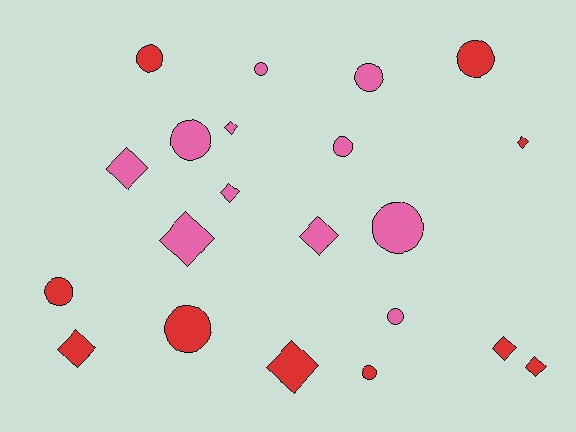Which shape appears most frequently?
Circle, with 11 objects.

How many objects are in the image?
There are 21 objects.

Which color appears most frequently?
Pink, with 11 objects.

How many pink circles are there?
There are 6 pink circles.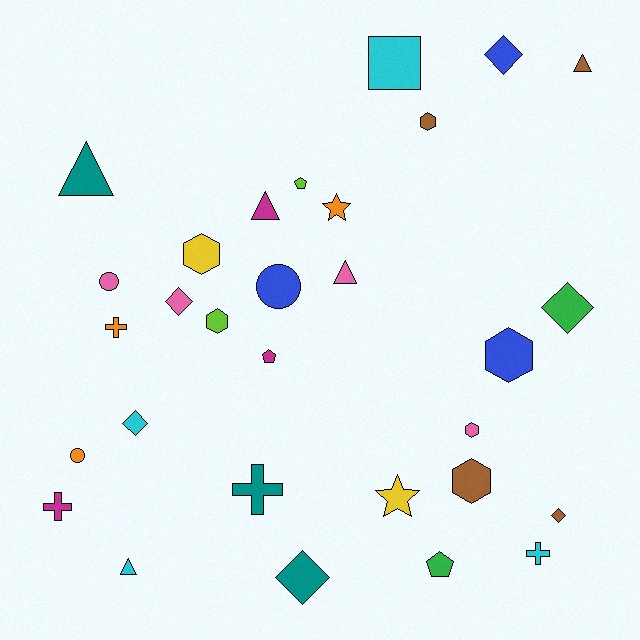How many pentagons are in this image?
There are 3 pentagons.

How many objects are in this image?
There are 30 objects.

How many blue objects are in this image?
There are 3 blue objects.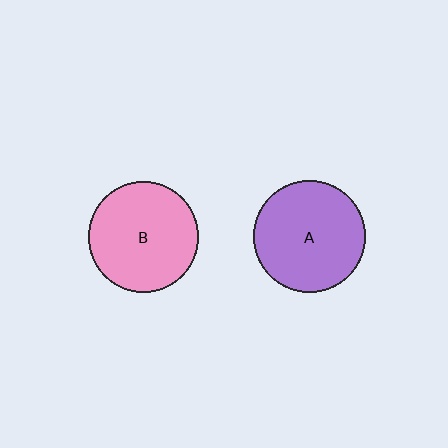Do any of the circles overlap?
No, none of the circles overlap.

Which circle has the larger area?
Circle A (purple).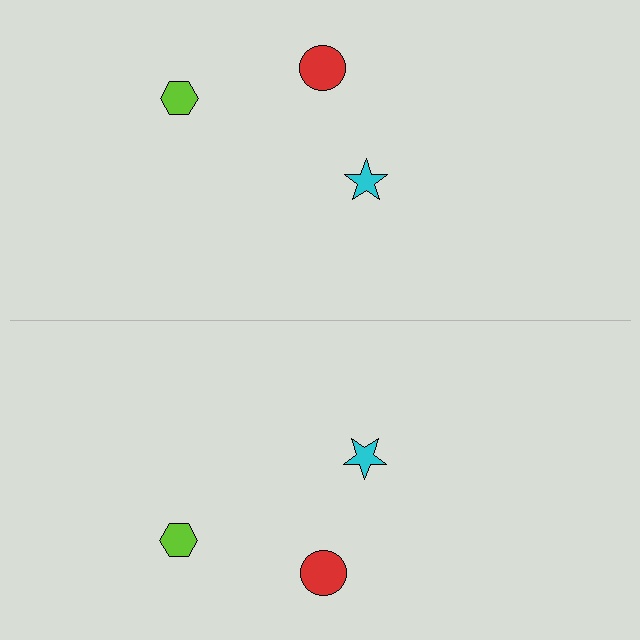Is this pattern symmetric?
Yes, this pattern has bilateral (reflection) symmetry.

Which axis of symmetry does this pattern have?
The pattern has a horizontal axis of symmetry running through the center of the image.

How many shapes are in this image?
There are 6 shapes in this image.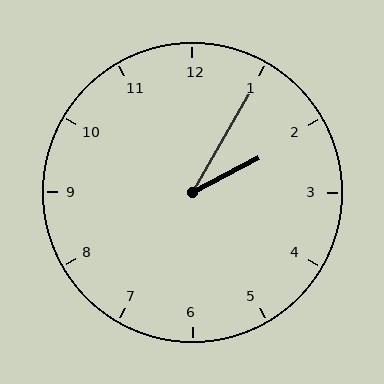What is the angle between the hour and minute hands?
Approximately 32 degrees.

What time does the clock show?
2:05.